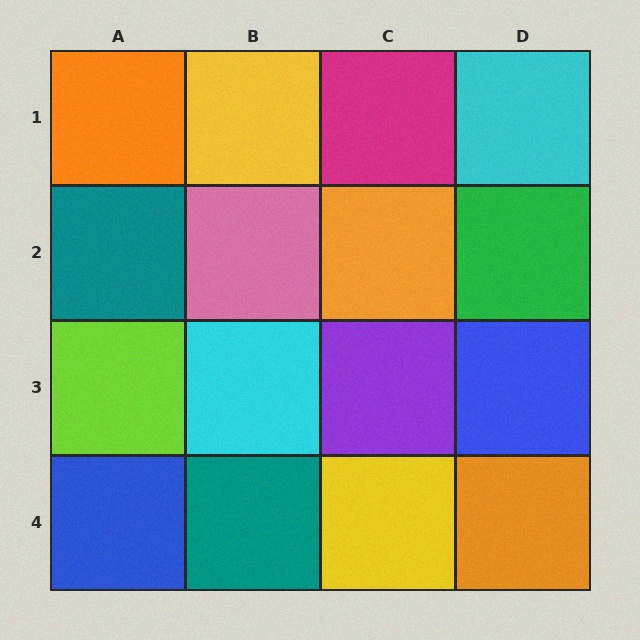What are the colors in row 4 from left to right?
Blue, teal, yellow, orange.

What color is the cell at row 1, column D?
Cyan.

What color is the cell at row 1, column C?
Magenta.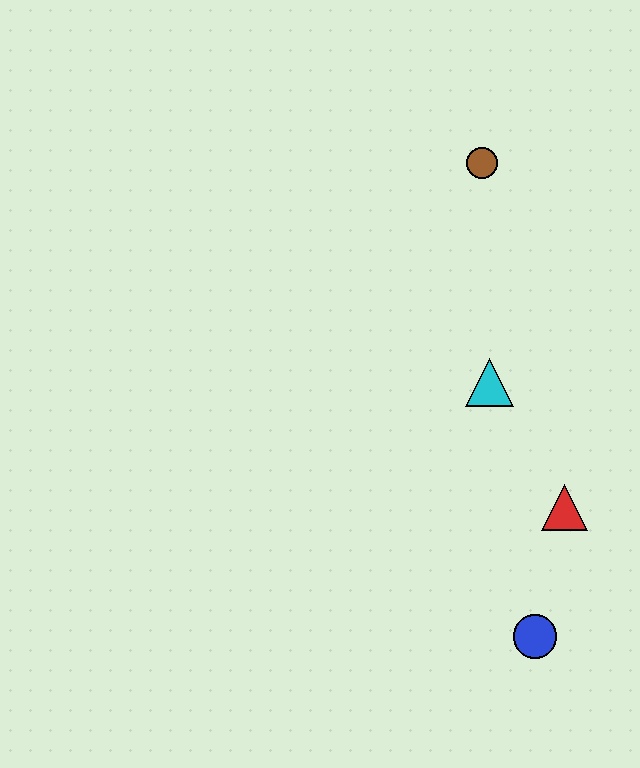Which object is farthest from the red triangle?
The brown circle is farthest from the red triangle.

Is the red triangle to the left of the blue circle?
No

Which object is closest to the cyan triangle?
The red triangle is closest to the cyan triangle.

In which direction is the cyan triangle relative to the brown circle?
The cyan triangle is below the brown circle.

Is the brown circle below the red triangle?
No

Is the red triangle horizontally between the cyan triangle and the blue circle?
No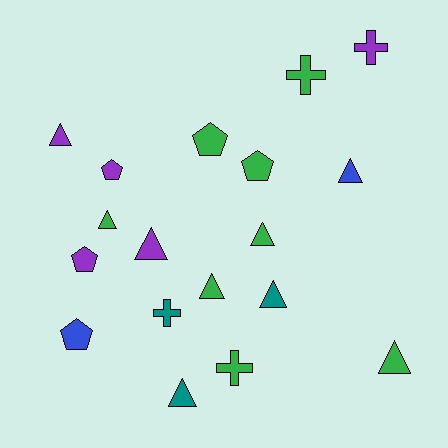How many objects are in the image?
There are 18 objects.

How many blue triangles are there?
There is 1 blue triangle.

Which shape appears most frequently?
Triangle, with 9 objects.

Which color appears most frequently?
Green, with 8 objects.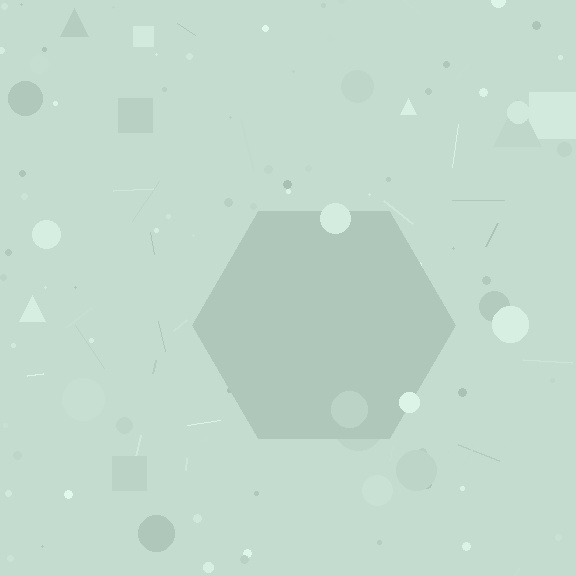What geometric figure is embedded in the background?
A hexagon is embedded in the background.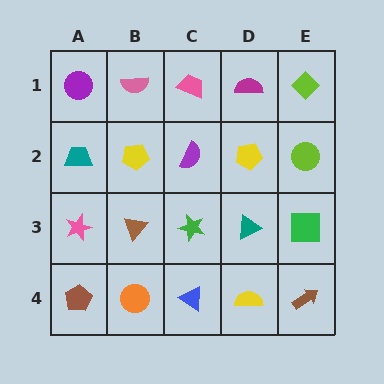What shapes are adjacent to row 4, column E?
A green square (row 3, column E), a yellow semicircle (row 4, column D).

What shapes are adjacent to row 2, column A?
A purple circle (row 1, column A), a pink star (row 3, column A), a yellow pentagon (row 2, column B).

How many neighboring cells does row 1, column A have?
2.